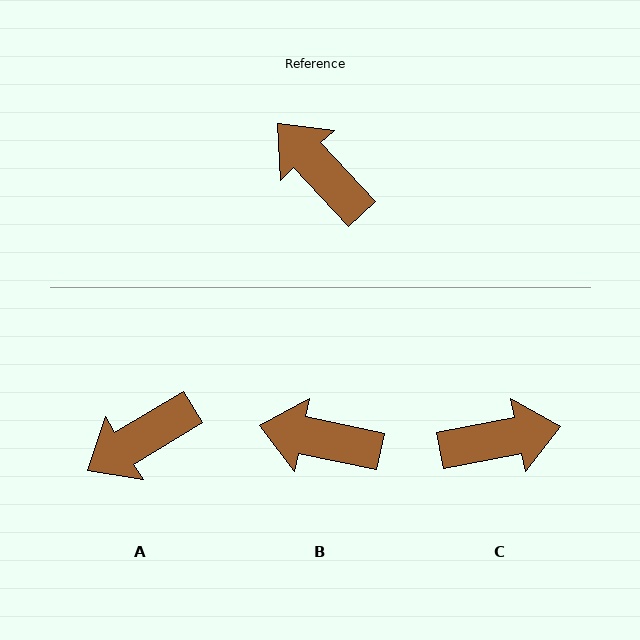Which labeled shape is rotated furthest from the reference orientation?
C, about 122 degrees away.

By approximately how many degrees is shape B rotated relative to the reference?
Approximately 35 degrees counter-clockwise.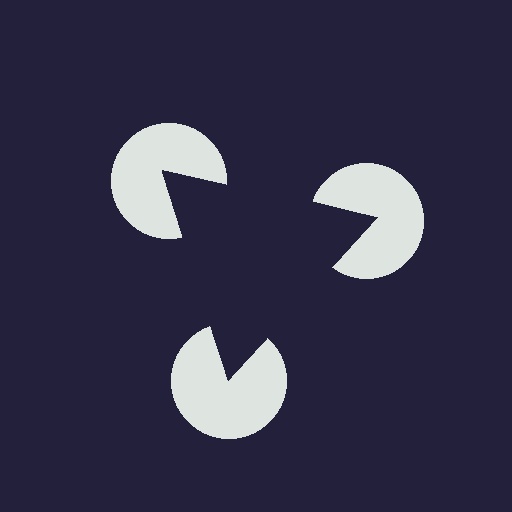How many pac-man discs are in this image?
There are 3 — one at each vertex of the illusory triangle.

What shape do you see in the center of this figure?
An illusory triangle — its edges are inferred from the aligned wedge cuts in the pac-man discs, not physically drawn.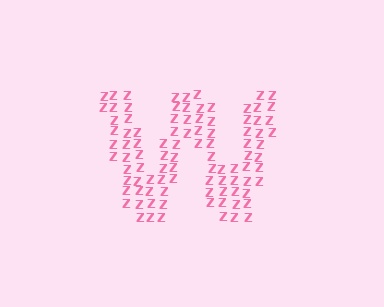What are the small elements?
The small elements are letter Z's.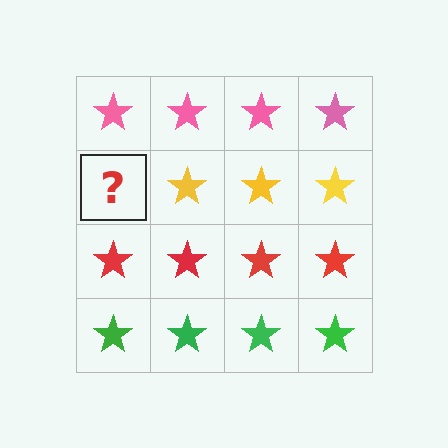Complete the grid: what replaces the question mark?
The question mark should be replaced with a yellow star.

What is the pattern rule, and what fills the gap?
The rule is that each row has a consistent color. The gap should be filled with a yellow star.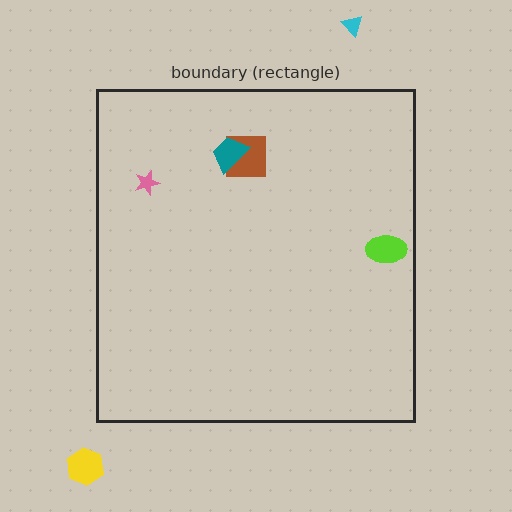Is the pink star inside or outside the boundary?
Inside.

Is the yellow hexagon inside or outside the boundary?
Outside.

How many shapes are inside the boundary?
4 inside, 2 outside.